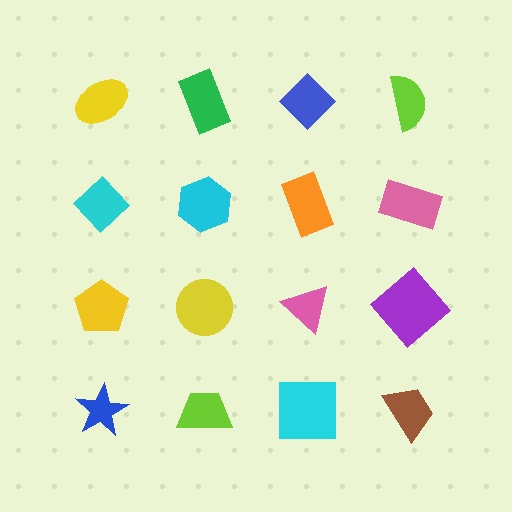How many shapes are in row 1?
4 shapes.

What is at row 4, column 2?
A lime trapezoid.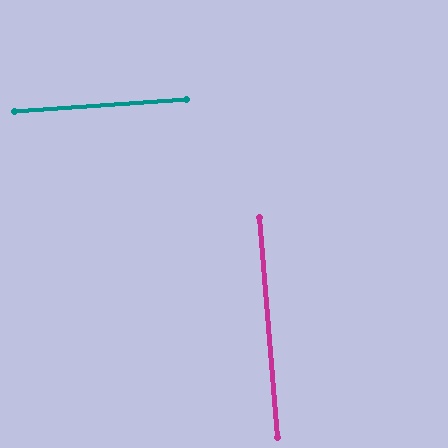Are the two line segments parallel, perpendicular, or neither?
Perpendicular — they meet at approximately 89°.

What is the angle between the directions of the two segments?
Approximately 89 degrees.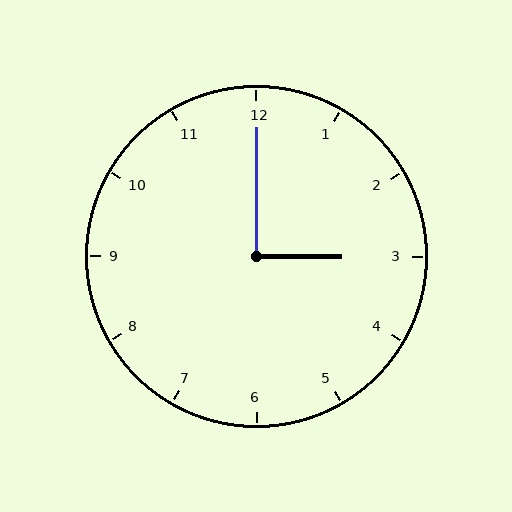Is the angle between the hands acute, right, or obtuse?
It is right.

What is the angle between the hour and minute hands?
Approximately 90 degrees.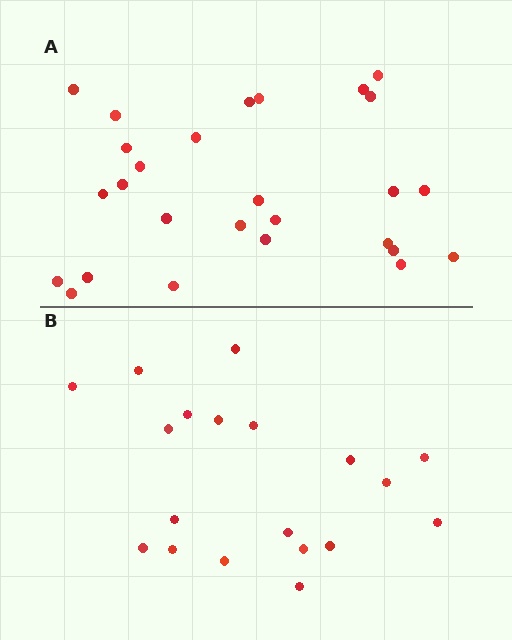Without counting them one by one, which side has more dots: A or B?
Region A (the top region) has more dots.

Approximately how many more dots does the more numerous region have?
Region A has roughly 8 or so more dots than region B.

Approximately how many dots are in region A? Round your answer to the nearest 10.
About 30 dots. (The exact count is 27, which rounds to 30.)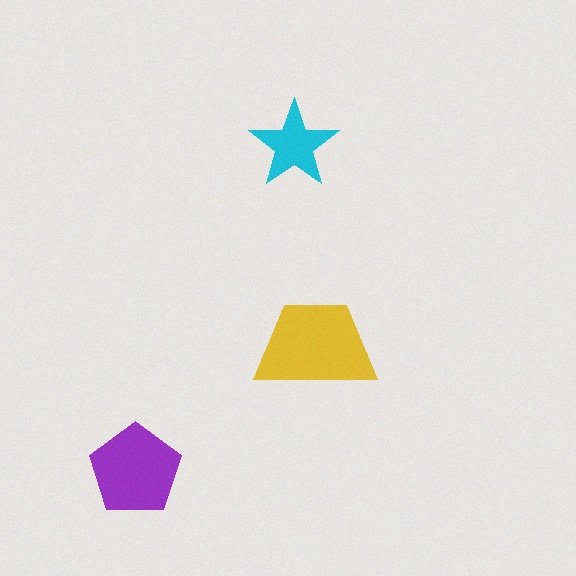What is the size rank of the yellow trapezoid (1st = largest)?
1st.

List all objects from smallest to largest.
The cyan star, the purple pentagon, the yellow trapezoid.